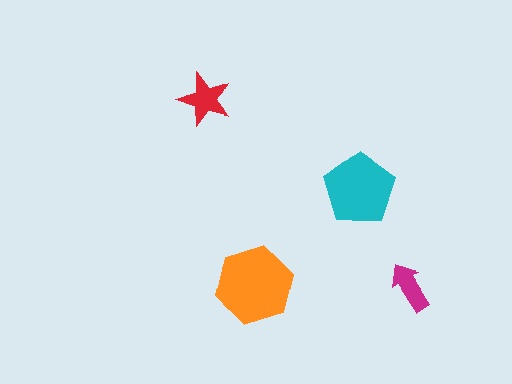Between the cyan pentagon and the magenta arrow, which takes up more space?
The cyan pentagon.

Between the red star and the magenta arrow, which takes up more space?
The red star.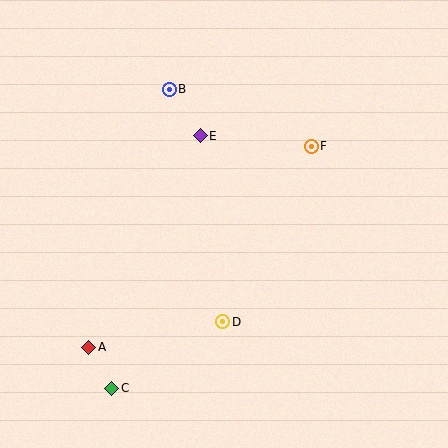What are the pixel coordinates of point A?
Point A is at (89, 347).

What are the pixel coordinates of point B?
Point B is at (169, 89).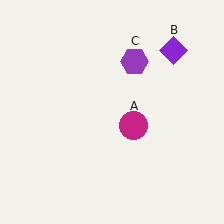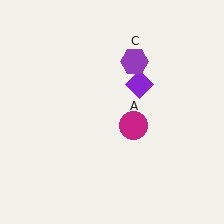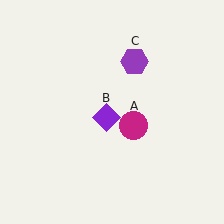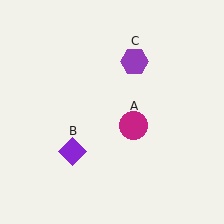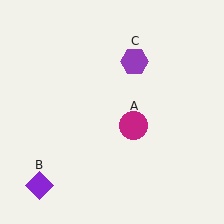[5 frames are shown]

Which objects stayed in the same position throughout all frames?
Magenta circle (object A) and purple hexagon (object C) remained stationary.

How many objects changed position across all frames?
1 object changed position: purple diamond (object B).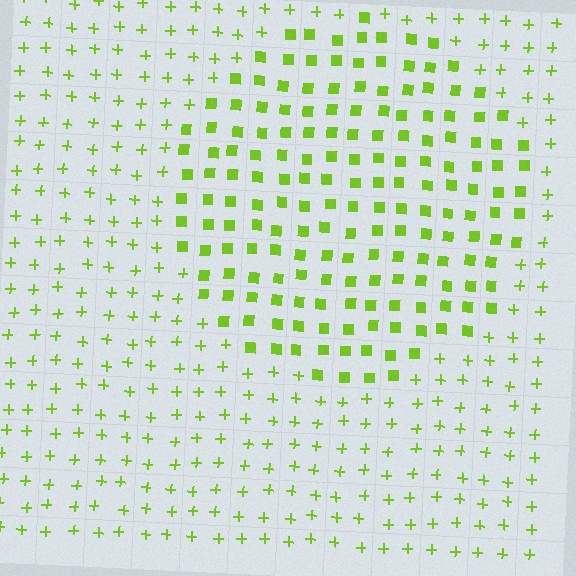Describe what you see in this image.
The image is filled with small lime elements arranged in a uniform grid. A circle-shaped region contains squares, while the surrounding area contains plus signs. The boundary is defined purely by the change in element shape.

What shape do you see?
I see a circle.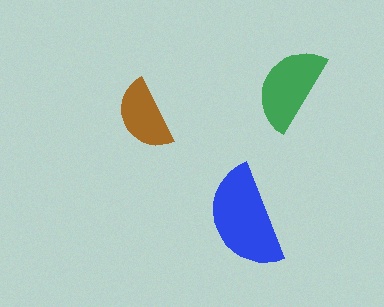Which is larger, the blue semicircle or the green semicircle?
The blue one.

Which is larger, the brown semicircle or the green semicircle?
The green one.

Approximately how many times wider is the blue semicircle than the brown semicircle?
About 1.5 times wider.